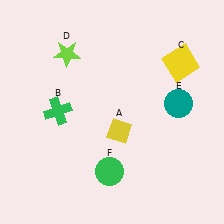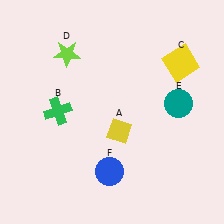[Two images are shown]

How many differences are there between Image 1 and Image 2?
There is 1 difference between the two images.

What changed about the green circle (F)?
In Image 1, F is green. In Image 2, it changed to blue.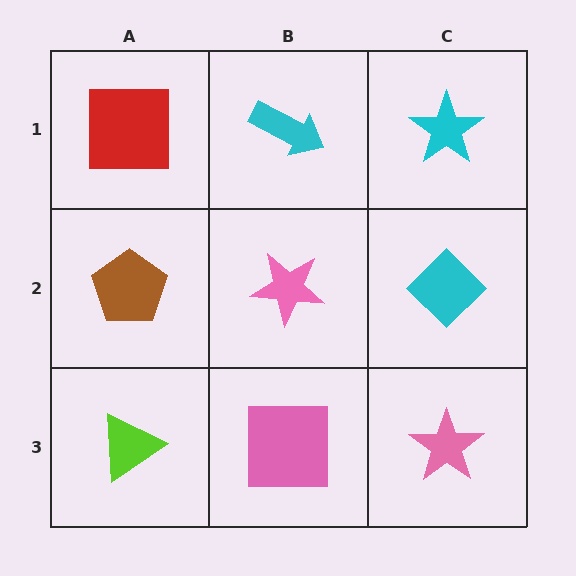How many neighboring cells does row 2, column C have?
3.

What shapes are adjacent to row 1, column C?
A cyan diamond (row 2, column C), a cyan arrow (row 1, column B).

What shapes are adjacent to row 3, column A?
A brown pentagon (row 2, column A), a pink square (row 3, column B).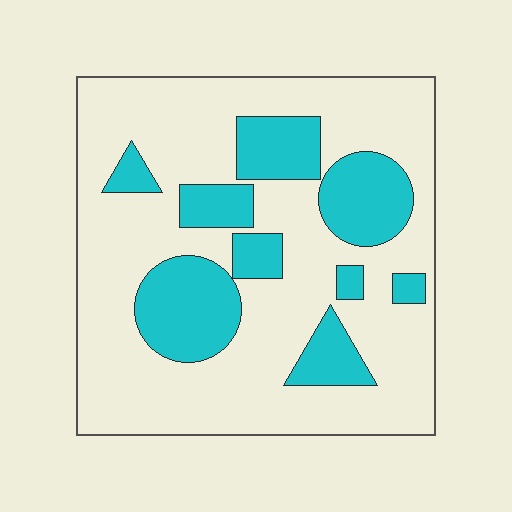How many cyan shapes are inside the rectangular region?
9.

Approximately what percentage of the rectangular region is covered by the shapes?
Approximately 25%.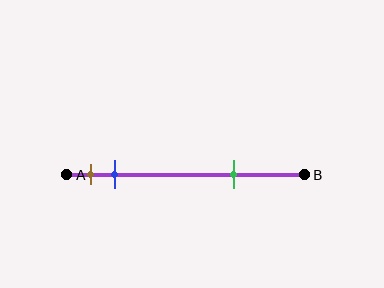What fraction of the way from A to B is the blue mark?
The blue mark is approximately 20% (0.2) of the way from A to B.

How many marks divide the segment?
There are 3 marks dividing the segment.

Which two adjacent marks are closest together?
The brown and blue marks are the closest adjacent pair.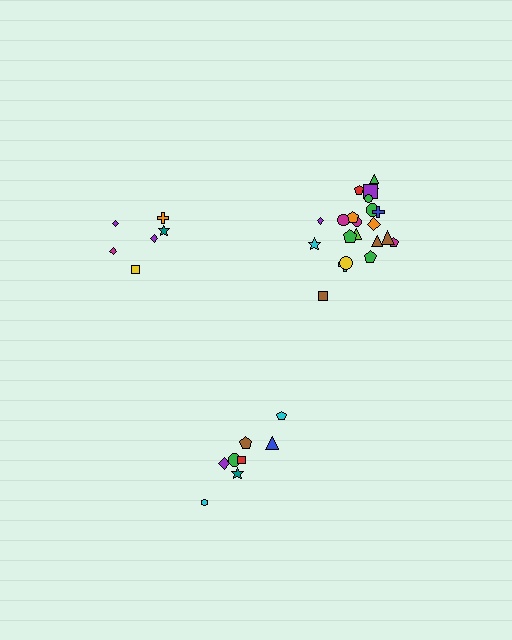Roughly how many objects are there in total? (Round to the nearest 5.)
Roughly 35 objects in total.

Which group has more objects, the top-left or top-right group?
The top-right group.